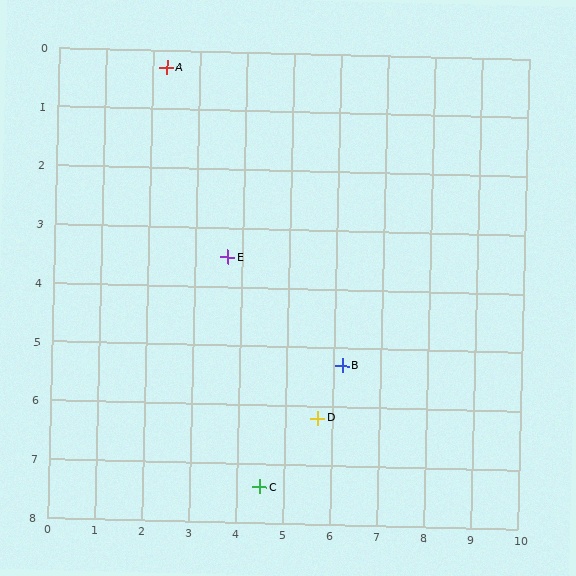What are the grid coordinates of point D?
Point D is at approximately (5.7, 6.2).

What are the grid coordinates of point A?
Point A is at approximately (2.3, 0.3).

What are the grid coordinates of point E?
Point E is at approximately (3.7, 3.5).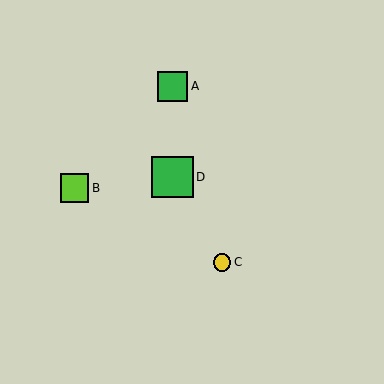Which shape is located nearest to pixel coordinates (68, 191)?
The lime square (labeled B) at (74, 188) is nearest to that location.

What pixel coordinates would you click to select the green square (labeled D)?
Click at (172, 177) to select the green square D.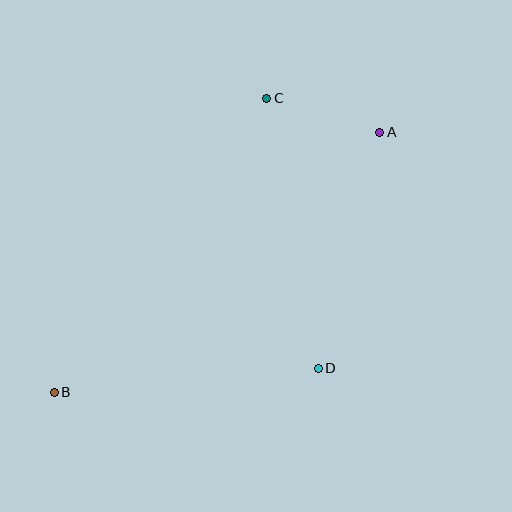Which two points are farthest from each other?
Points A and B are farthest from each other.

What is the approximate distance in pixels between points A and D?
The distance between A and D is approximately 244 pixels.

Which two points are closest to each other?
Points A and C are closest to each other.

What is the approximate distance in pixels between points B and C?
The distance between B and C is approximately 363 pixels.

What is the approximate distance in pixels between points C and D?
The distance between C and D is approximately 275 pixels.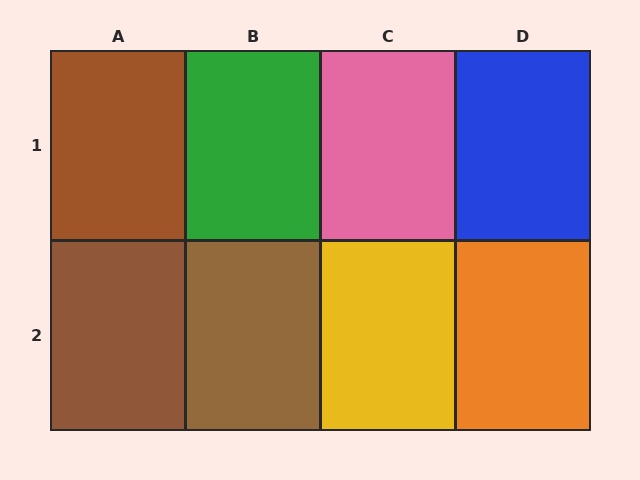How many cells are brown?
3 cells are brown.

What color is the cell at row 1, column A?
Brown.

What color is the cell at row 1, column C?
Pink.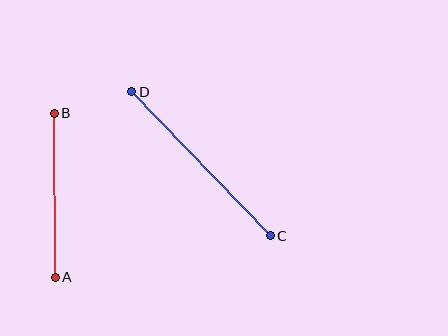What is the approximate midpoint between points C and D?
The midpoint is at approximately (201, 164) pixels.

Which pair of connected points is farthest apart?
Points C and D are farthest apart.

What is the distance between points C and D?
The distance is approximately 200 pixels.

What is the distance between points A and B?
The distance is approximately 164 pixels.